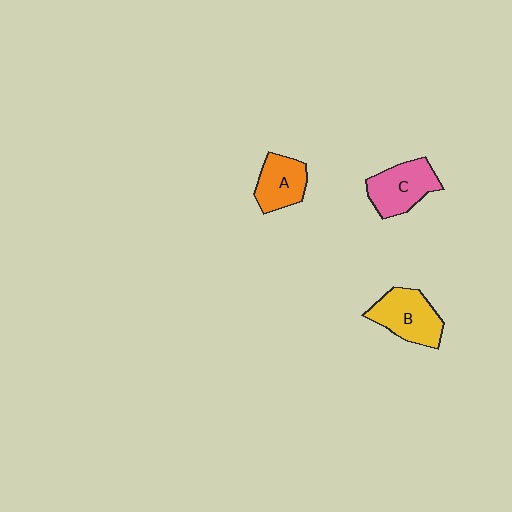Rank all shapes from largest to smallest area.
From largest to smallest: B (yellow), C (pink), A (orange).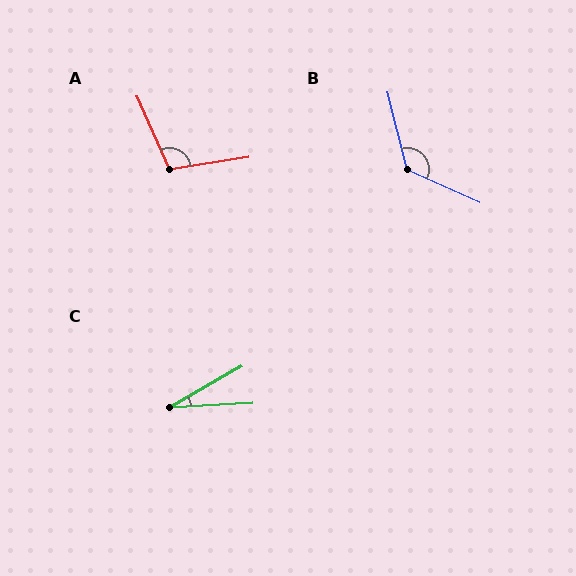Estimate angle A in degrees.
Approximately 105 degrees.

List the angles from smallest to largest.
C (26°), A (105°), B (129°).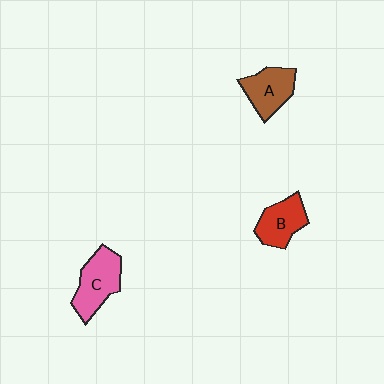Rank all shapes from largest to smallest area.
From largest to smallest: C (pink), A (brown), B (red).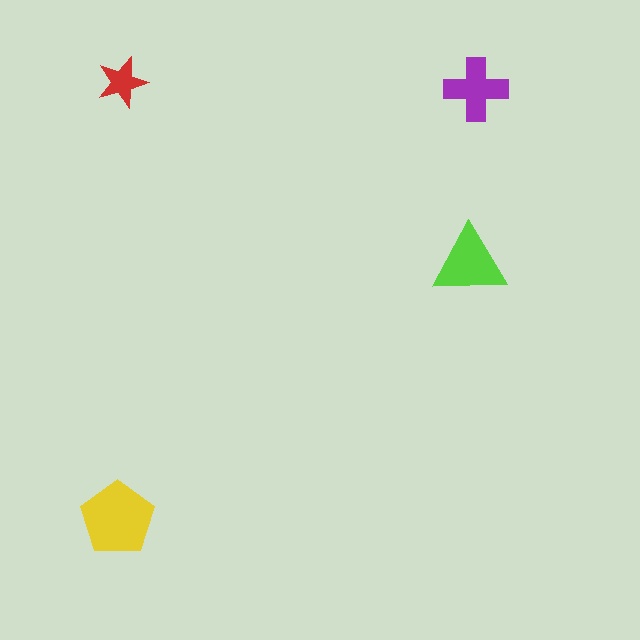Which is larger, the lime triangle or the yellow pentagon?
The yellow pentagon.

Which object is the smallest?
The red star.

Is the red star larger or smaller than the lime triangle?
Smaller.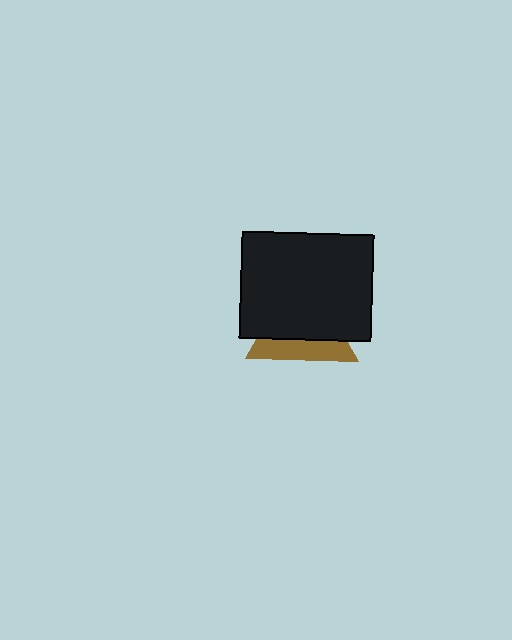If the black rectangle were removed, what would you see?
You would see the complete brown triangle.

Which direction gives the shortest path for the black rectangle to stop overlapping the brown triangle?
Moving up gives the shortest separation.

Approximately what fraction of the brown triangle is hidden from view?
Roughly 64% of the brown triangle is hidden behind the black rectangle.